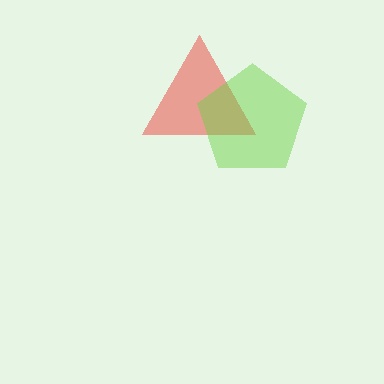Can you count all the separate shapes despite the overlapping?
Yes, there are 2 separate shapes.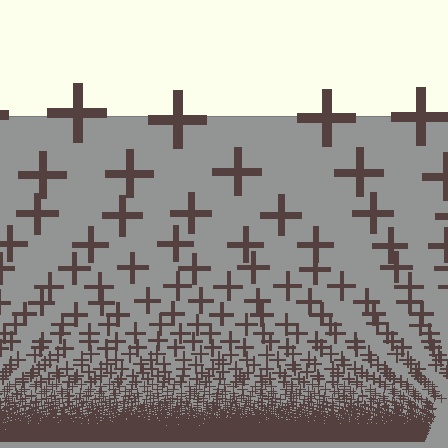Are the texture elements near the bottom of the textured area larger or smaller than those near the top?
Smaller. The gradient is inverted — elements near the bottom are smaller and denser.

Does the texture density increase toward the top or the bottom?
Density increases toward the bottom.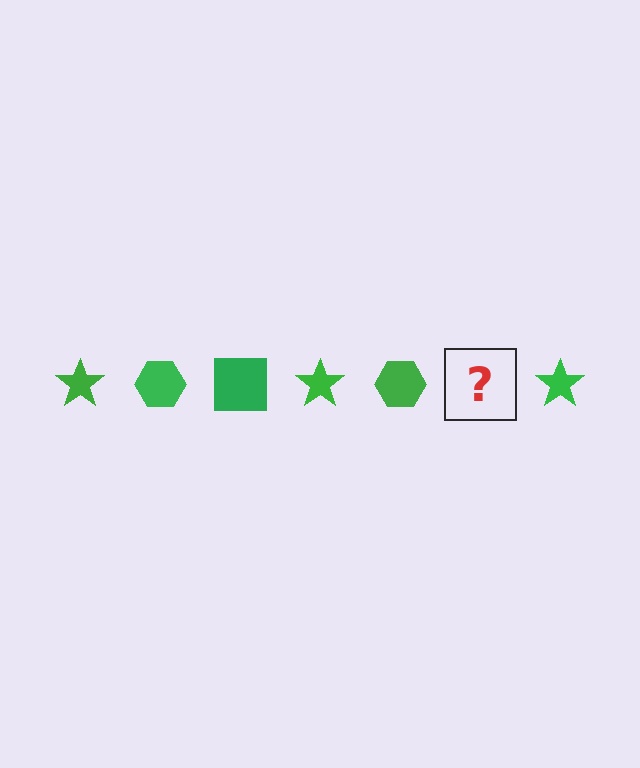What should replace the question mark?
The question mark should be replaced with a green square.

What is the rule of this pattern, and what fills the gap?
The rule is that the pattern cycles through star, hexagon, square shapes in green. The gap should be filled with a green square.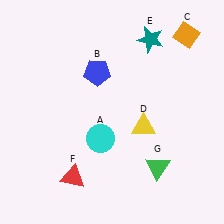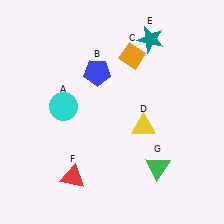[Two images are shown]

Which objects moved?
The objects that moved are: the cyan circle (A), the orange diamond (C).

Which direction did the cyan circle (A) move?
The cyan circle (A) moved left.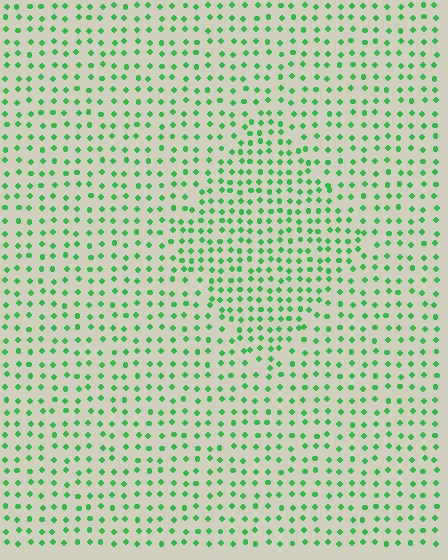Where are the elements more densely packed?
The elements are more densely packed inside the diamond boundary.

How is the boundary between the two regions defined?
The boundary is defined by a change in element density (approximately 1.5x ratio). All elements are the same color, size, and shape.